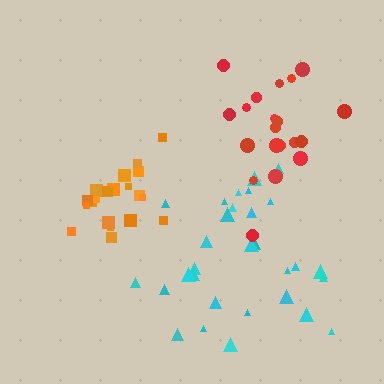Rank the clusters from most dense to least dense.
orange, red, cyan.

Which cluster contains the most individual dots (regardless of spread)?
Cyan (30).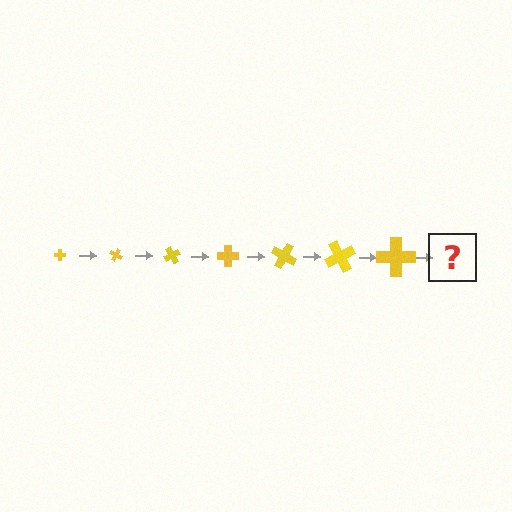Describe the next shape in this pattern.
It should be a cross, larger than the previous one and rotated 210 degrees from the start.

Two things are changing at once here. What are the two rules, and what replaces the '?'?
The two rules are that the cross grows larger each step and it rotates 30 degrees each step. The '?' should be a cross, larger than the previous one and rotated 210 degrees from the start.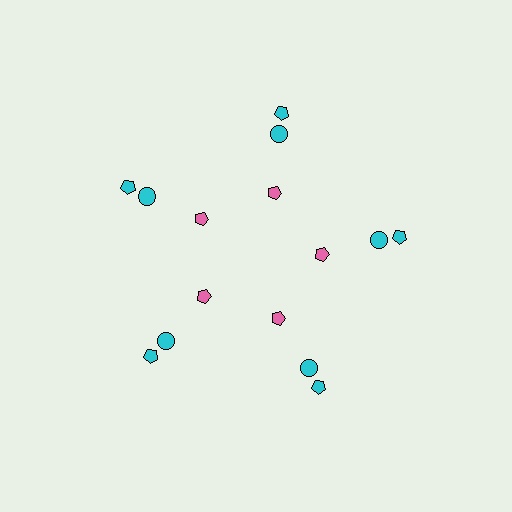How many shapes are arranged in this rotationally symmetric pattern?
There are 15 shapes, arranged in 5 groups of 3.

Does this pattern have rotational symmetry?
Yes, this pattern has 5-fold rotational symmetry. It looks the same after rotating 72 degrees around the center.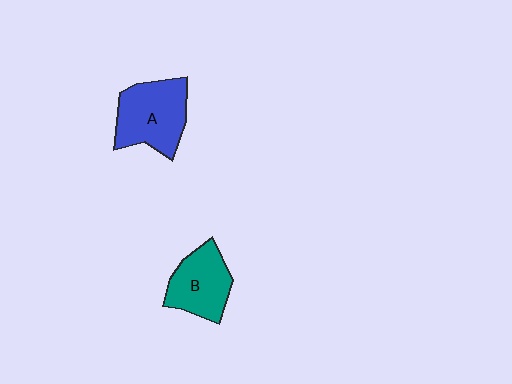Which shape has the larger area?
Shape A (blue).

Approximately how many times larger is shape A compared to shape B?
Approximately 1.2 times.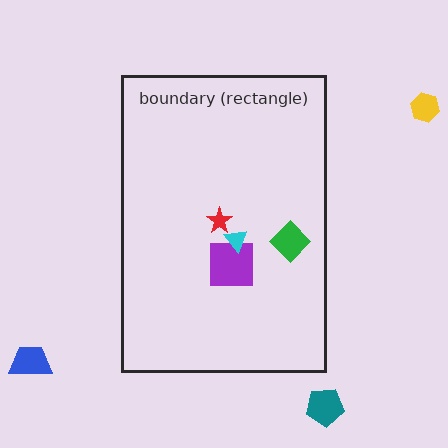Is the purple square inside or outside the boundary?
Inside.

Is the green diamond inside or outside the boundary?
Inside.